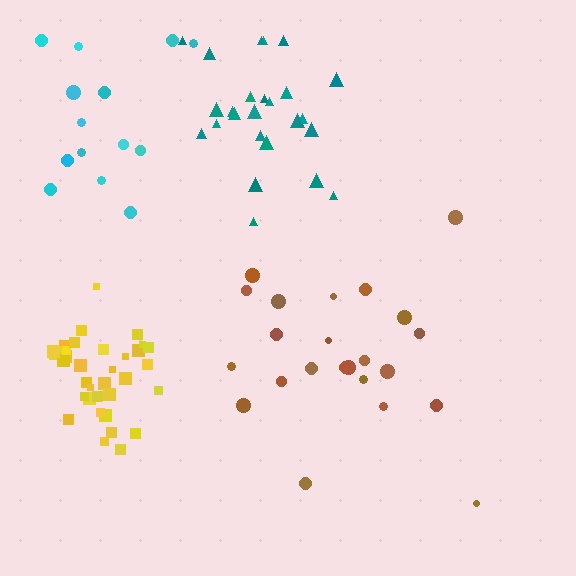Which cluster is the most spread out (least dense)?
Brown.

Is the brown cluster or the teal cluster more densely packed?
Teal.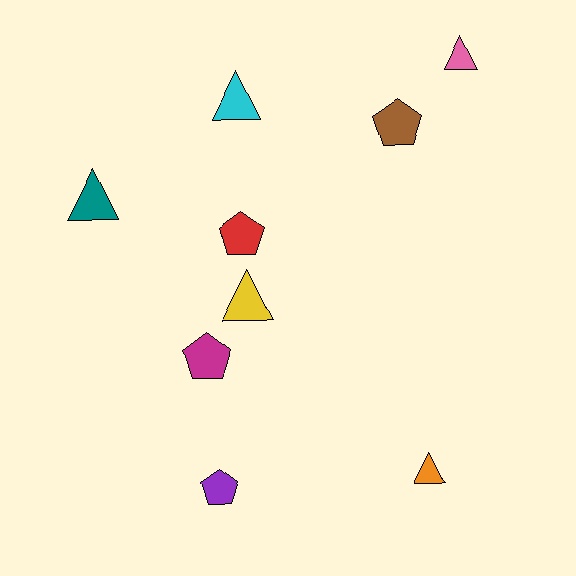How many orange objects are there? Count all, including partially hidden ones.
There is 1 orange object.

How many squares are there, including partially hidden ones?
There are no squares.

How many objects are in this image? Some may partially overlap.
There are 9 objects.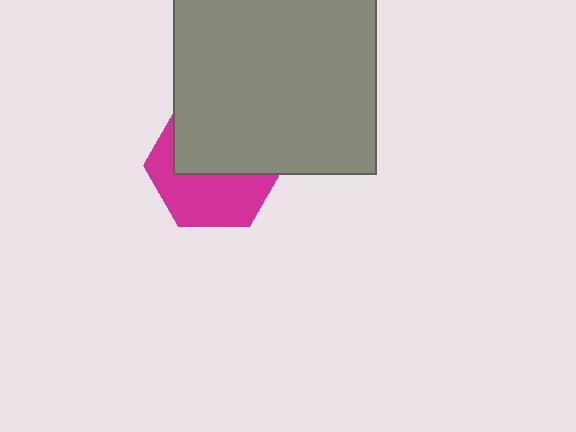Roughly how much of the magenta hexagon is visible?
About half of it is visible (roughly 48%).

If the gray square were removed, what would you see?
You would see the complete magenta hexagon.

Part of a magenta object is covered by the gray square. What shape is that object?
It is a hexagon.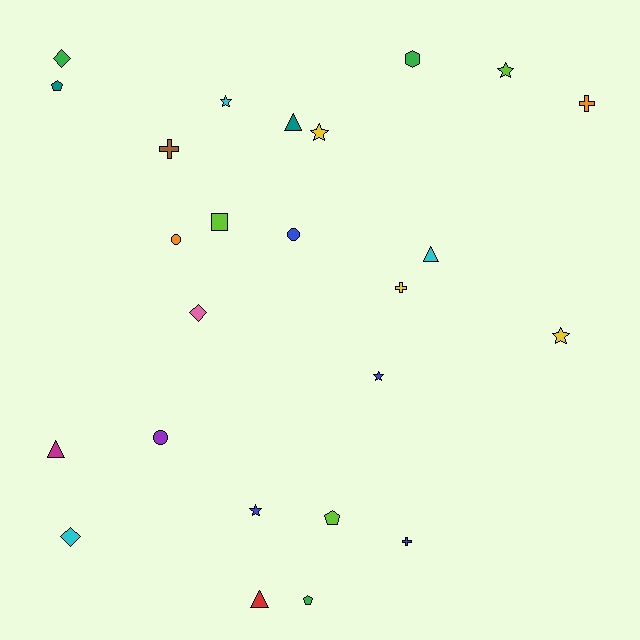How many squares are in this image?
There is 1 square.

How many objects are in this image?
There are 25 objects.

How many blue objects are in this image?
There are 4 blue objects.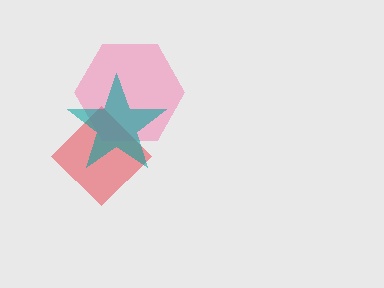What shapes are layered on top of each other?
The layered shapes are: a red diamond, a pink hexagon, a teal star.